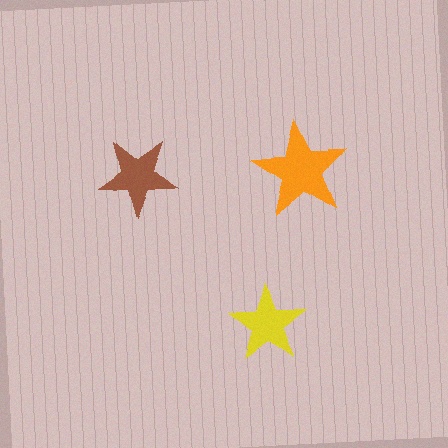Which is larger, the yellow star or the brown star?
The brown one.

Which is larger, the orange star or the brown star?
The orange one.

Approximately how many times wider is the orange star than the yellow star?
About 1.5 times wider.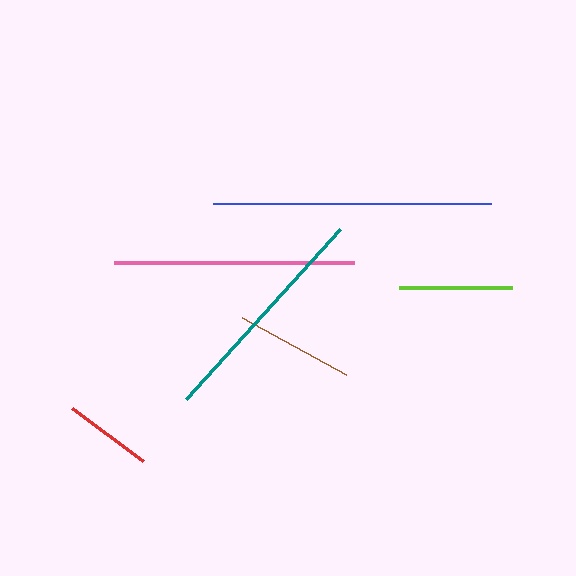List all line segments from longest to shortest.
From longest to shortest: blue, pink, teal, brown, lime, red.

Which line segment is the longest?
The blue line is the longest at approximately 277 pixels.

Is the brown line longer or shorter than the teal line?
The teal line is longer than the brown line.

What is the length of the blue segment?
The blue segment is approximately 277 pixels long.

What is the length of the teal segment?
The teal segment is approximately 230 pixels long.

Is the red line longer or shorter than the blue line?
The blue line is longer than the red line.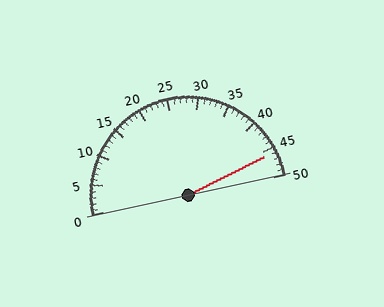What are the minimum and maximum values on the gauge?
The gauge ranges from 0 to 50.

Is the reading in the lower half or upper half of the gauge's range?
The reading is in the upper half of the range (0 to 50).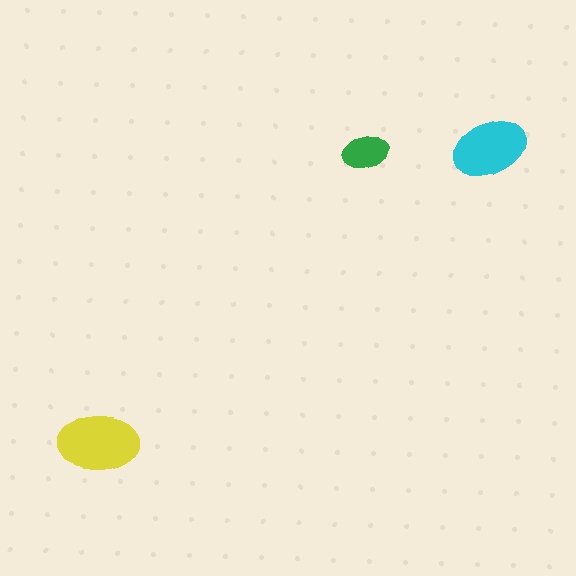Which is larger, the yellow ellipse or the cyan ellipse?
The yellow one.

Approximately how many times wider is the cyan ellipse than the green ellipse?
About 1.5 times wider.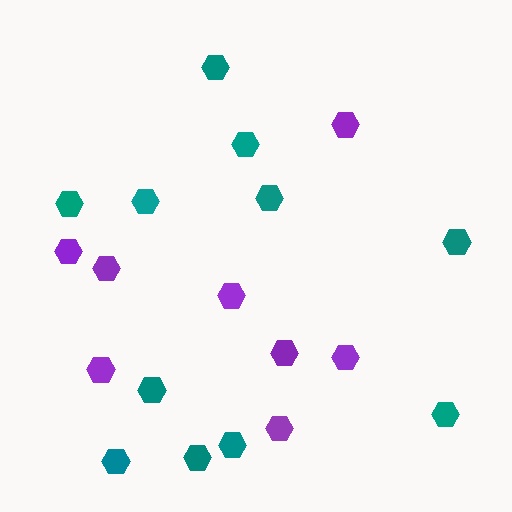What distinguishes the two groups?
There are 2 groups: one group of purple hexagons (8) and one group of teal hexagons (11).